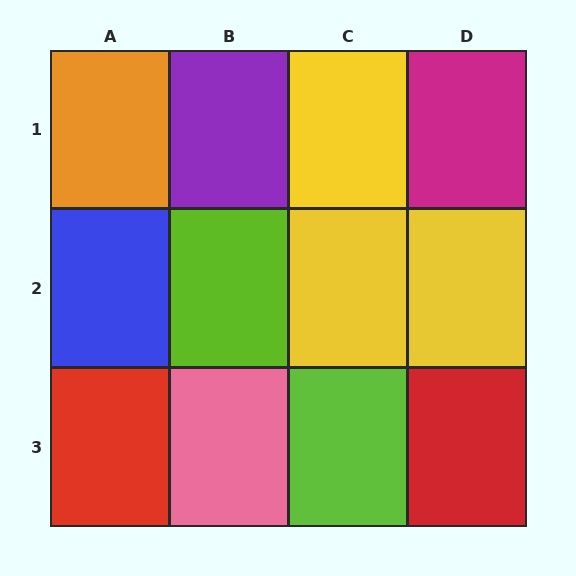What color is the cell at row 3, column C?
Lime.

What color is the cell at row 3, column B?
Pink.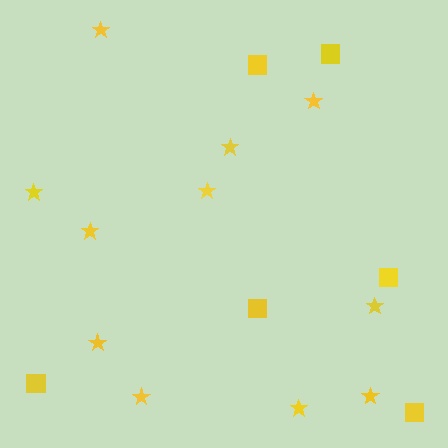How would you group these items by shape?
There are 2 groups: one group of stars (11) and one group of squares (6).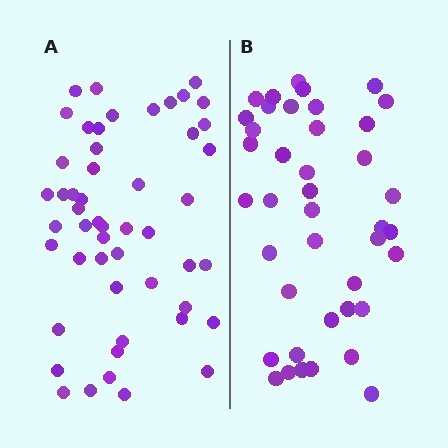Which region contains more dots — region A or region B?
Region A (the left region) has more dots.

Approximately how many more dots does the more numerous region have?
Region A has roughly 10 or so more dots than region B.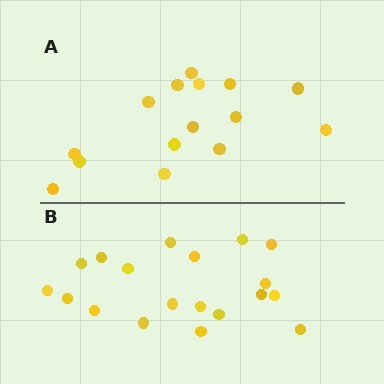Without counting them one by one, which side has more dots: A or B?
Region B (the bottom region) has more dots.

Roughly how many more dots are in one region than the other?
Region B has about 4 more dots than region A.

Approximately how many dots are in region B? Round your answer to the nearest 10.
About 20 dots. (The exact count is 19, which rounds to 20.)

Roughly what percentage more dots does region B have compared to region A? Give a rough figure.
About 25% more.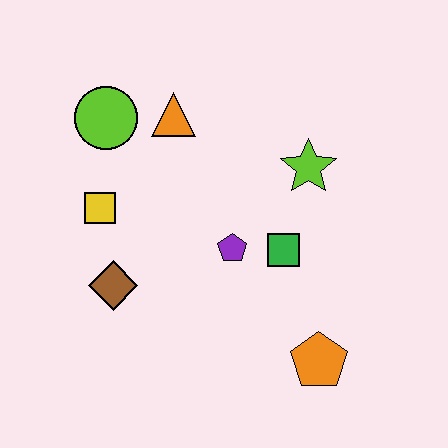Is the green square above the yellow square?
No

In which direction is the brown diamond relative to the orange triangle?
The brown diamond is below the orange triangle.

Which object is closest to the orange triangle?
The lime circle is closest to the orange triangle.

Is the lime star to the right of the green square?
Yes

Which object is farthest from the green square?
The lime circle is farthest from the green square.